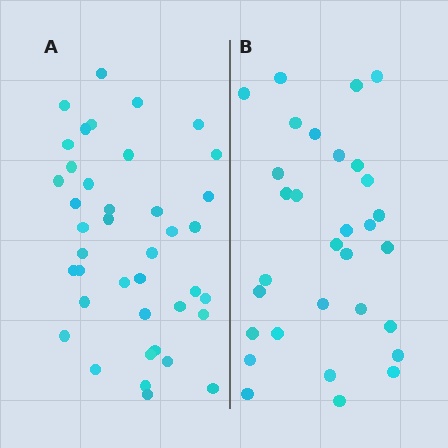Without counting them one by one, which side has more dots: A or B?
Region A (the left region) has more dots.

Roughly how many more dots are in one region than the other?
Region A has roughly 8 or so more dots than region B.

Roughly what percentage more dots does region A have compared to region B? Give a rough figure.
About 30% more.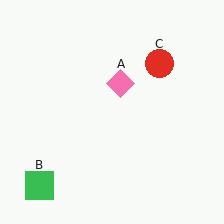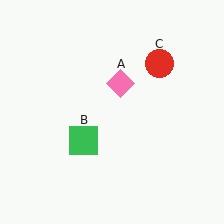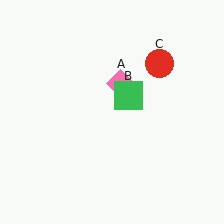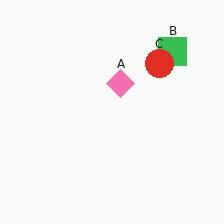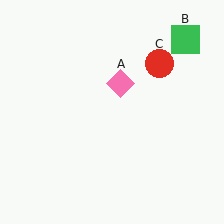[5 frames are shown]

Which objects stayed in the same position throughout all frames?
Pink diamond (object A) and red circle (object C) remained stationary.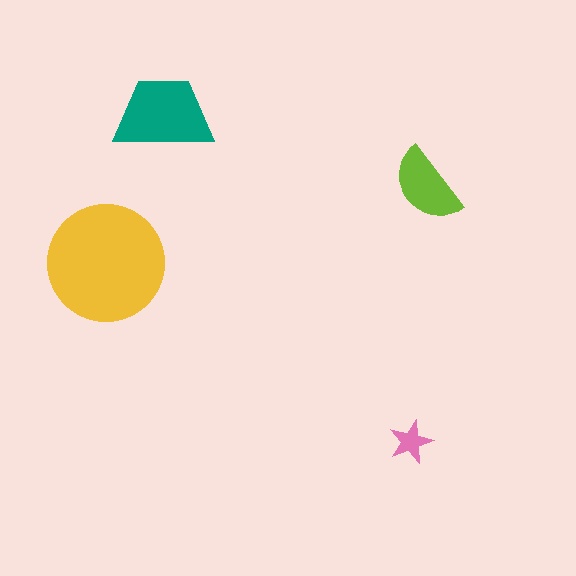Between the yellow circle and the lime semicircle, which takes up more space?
The yellow circle.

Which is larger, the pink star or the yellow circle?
The yellow circle.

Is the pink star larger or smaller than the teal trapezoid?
Smaller.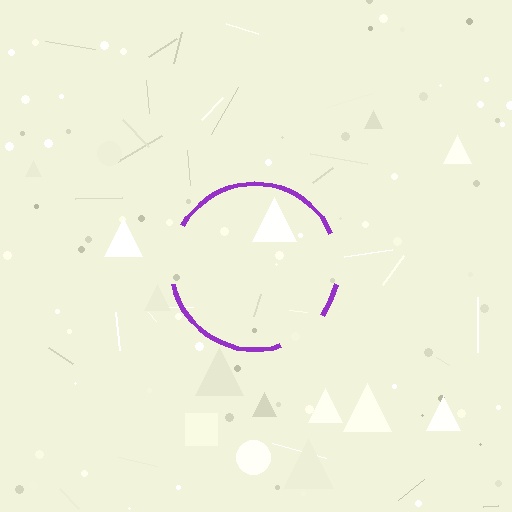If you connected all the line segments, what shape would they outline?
They would outline a circle.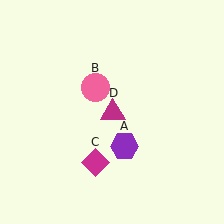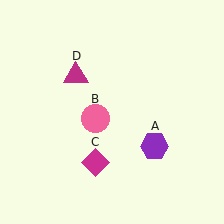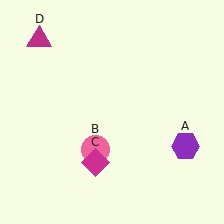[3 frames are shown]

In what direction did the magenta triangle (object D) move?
The magenta triangle (object D) moved up and to the left.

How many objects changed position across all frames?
3 objects changed position: purple hexagon (object A), pink circle (object B), magenta triangle (object D).